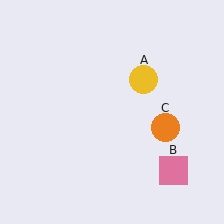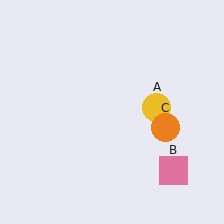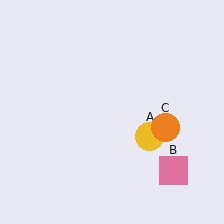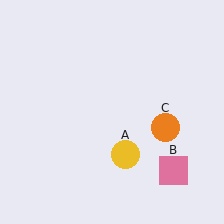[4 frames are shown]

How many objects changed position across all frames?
1 object changed position: yellow circle (object A).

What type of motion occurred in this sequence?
The yellow circle (object A) rotated clockwise around the center of the scene.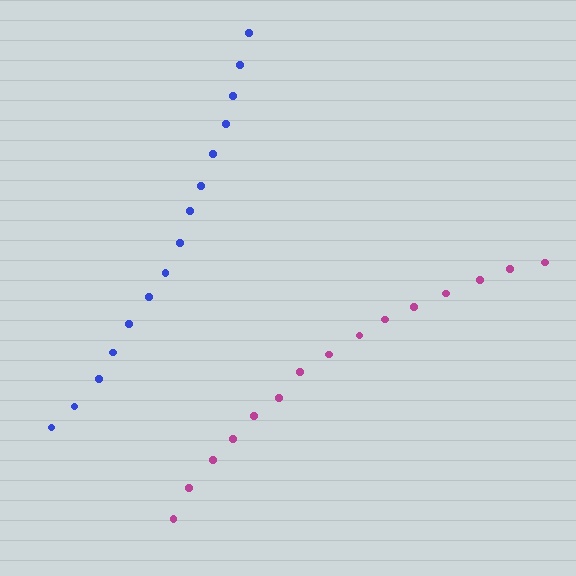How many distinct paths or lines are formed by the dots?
There are 2 distinct paths.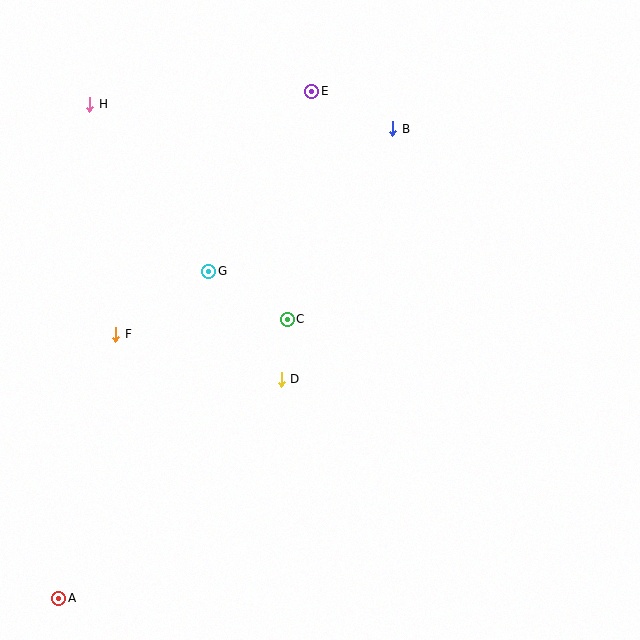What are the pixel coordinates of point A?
Point A is at (59, 598).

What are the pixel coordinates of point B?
Point B is at (393, 129).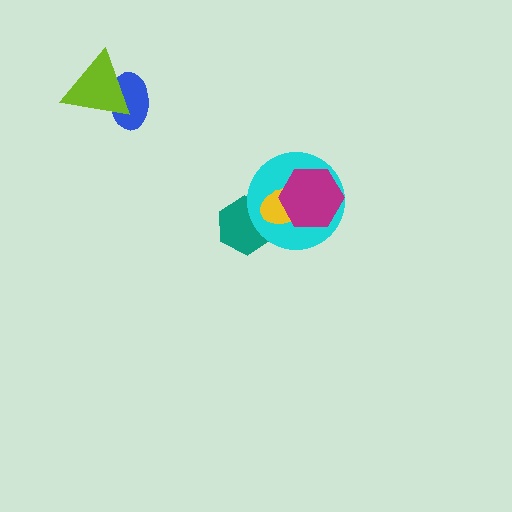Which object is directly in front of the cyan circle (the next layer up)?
The yellow ellipse is directly in front of the cyan circle.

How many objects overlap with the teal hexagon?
2 objects overlap with the teal hexagon.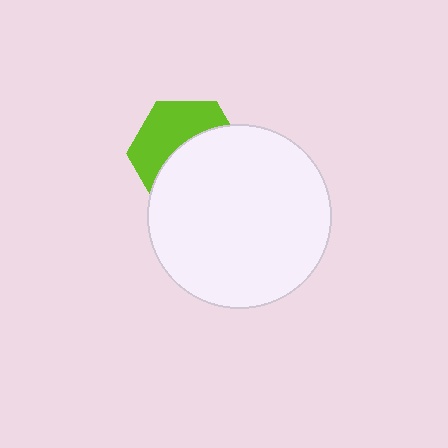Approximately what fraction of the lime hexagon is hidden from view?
Roughly 55% of the lime hexagon is hidden behind the white circle.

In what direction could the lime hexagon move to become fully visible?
The lime hexagon could move up. That would shift it out from behind the white circle entirely.